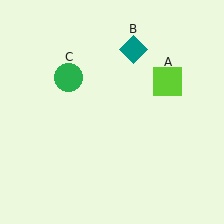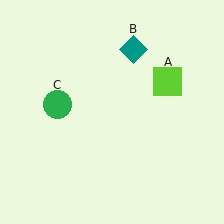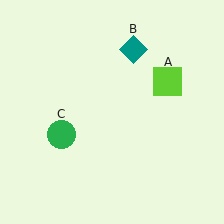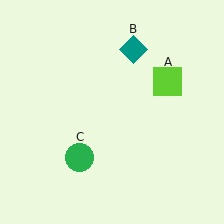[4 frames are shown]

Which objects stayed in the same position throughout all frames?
Lime square (object A) and teal diamond (object B) remained stationary.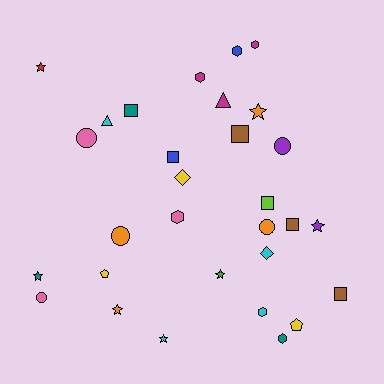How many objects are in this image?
There are 30 objects.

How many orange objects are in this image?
There are 4 orange objects.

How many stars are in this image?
There are 7 stars.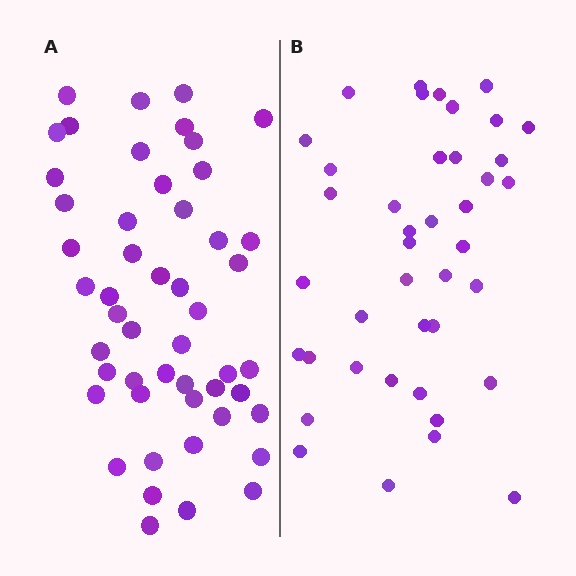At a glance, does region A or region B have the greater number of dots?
Region A (the left region) has more dots.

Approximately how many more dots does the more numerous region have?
Region A has roughly 8 or so more dots than region B.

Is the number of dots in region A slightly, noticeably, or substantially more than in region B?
Region A has only slightly more — the two regions are fairly close. The ratio is roughly 1.2 to 1.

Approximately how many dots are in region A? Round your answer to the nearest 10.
About 50 dots.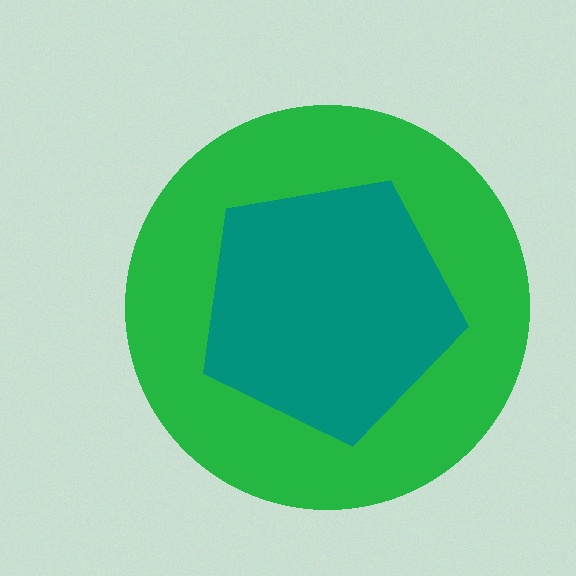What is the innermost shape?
The teal pentagon.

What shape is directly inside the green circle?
The teal pentagon.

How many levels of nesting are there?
2.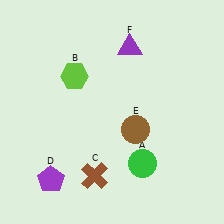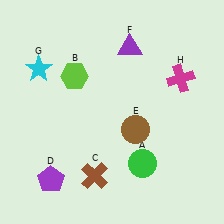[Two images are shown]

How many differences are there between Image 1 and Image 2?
There are 2 differences between the two images.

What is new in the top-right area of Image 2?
A magenta cross (H) was added in the top-right area of Image 2.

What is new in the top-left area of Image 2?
A cyan star (G) was added in the top-left area of Image 2.